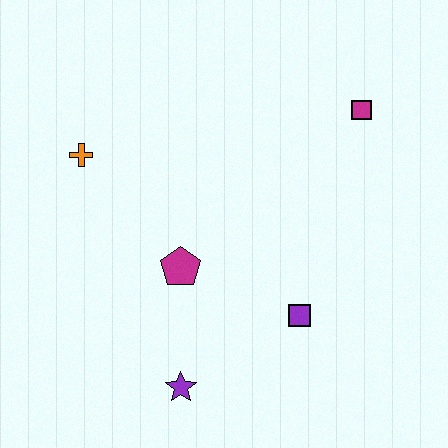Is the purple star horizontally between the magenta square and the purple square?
No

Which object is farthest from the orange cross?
The magenta square is farthest from the orange cross.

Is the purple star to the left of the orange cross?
No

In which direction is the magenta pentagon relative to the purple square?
The magenta pentagon is to the left of the purple square.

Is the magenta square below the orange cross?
No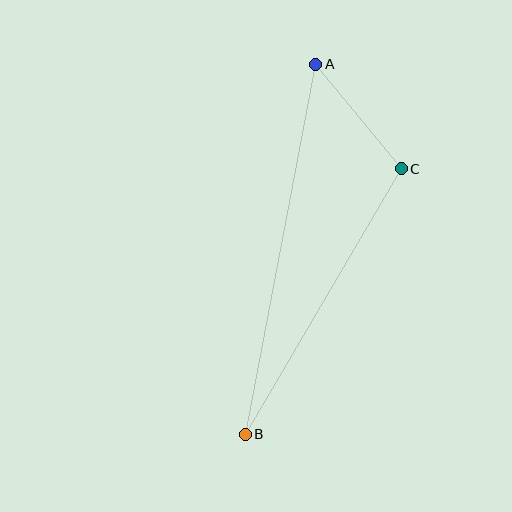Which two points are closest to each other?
Points A and C are closest to each other.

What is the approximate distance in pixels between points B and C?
The distance between B and C is approximately 308 pixels.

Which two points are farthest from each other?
Points A and B are farthest from each other.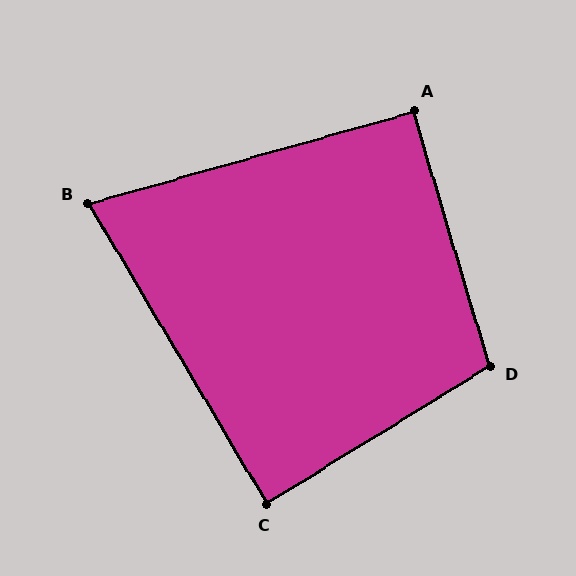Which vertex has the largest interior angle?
D, at approximately 105 degrees.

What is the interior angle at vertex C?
Approximately 89 degrees (approximately right).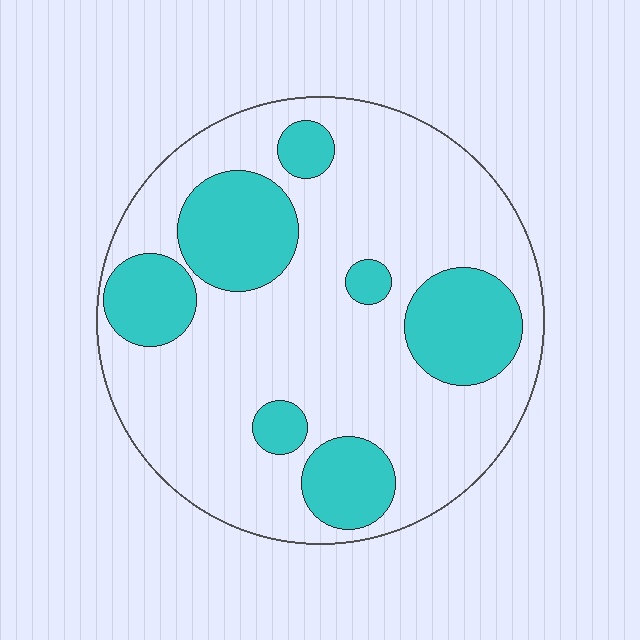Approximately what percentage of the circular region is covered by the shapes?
Approximately 25%.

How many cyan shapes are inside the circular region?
7.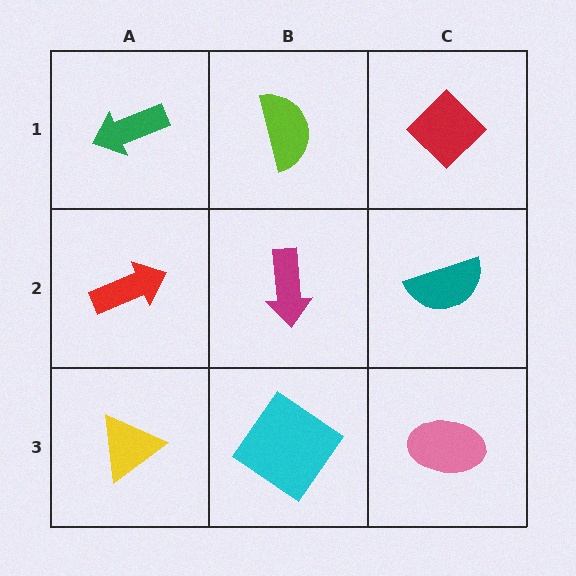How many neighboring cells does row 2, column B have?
4.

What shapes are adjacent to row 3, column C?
A teal semicircle (row 2, column C), a cyan diamond (row 3, column B).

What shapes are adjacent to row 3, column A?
A red arrow (row 2, column A), a cyan diamond (row 3, column B).